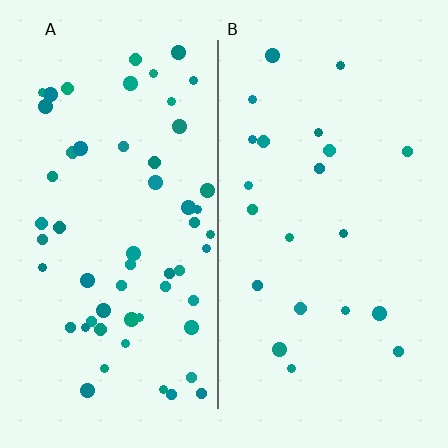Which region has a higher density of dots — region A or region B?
A (the left).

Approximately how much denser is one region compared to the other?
Approximately 2.8× — region A over region B.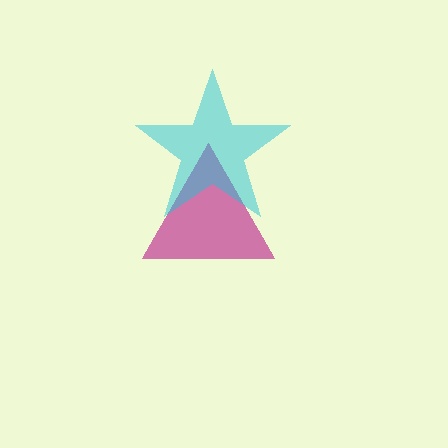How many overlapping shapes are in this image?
There are 2 overlapping shapes in the image.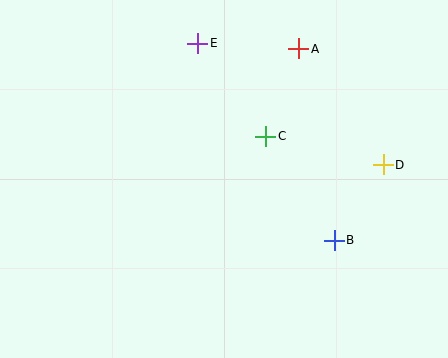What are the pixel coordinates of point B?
Point B is at (334, 240).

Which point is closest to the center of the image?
Point C at (266, 136) is closest to the center.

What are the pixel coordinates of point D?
Point D is at (383, 165).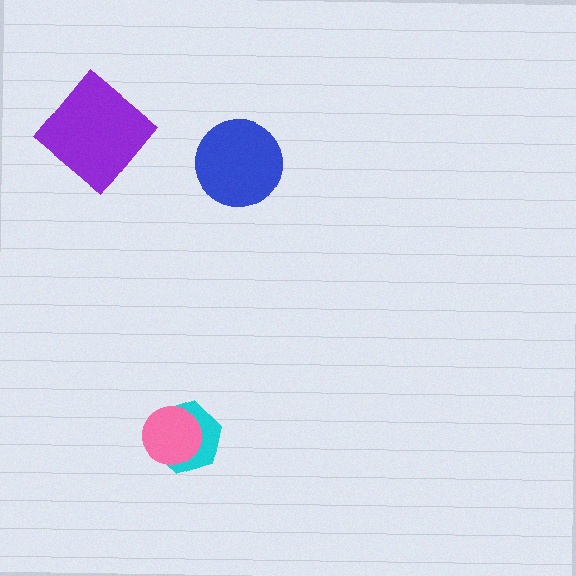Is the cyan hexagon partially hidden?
Yes, it is partially covered by another shape.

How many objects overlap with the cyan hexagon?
1 object overlaps with the cyan hexagon.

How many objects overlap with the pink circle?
1 object overlaps with the pink circle.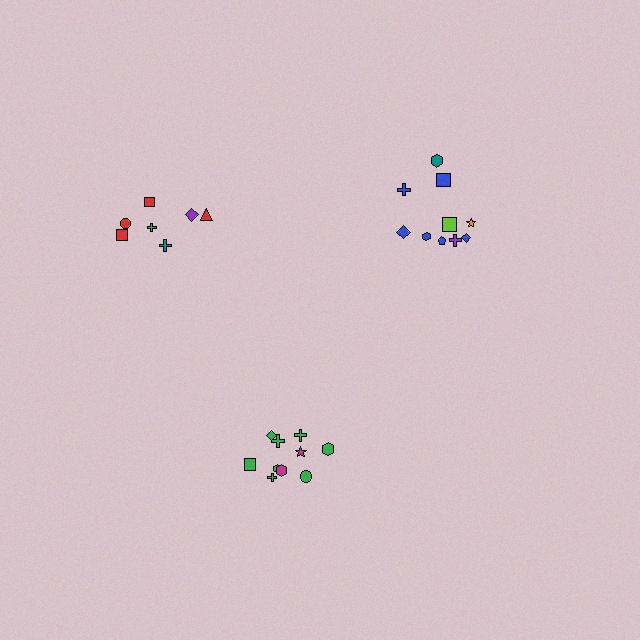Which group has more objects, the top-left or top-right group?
The top-right group.